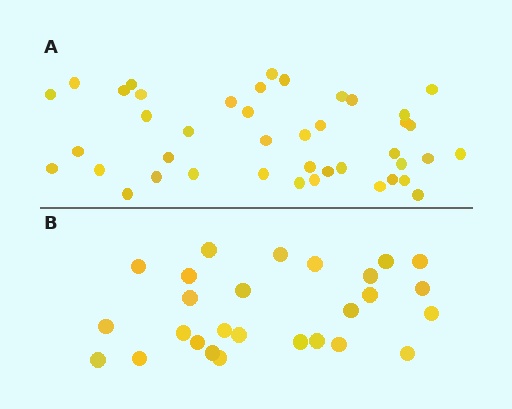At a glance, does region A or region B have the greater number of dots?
Region A (the top region) has more dots.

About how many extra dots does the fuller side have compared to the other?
Region A has approximately 15 more dots than region B.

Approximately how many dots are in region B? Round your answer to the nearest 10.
About 30 dots. (The exact count is 27, which rounds to 30.)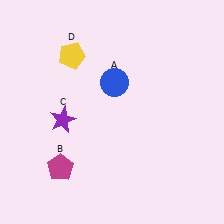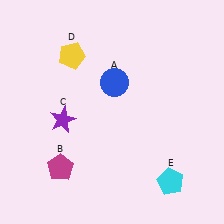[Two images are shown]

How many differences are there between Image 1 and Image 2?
There is 1 difference between the two images.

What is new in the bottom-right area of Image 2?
A cyan pentagon (E) was added in the bottom-right area of Image 2.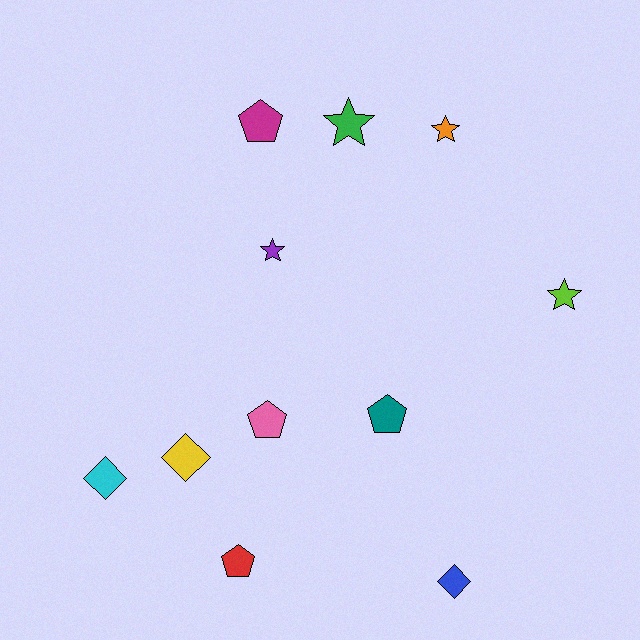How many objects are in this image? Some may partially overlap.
There are 11 objects.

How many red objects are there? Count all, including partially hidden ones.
There is 1 red object.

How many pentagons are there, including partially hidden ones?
There are 4 pentagons.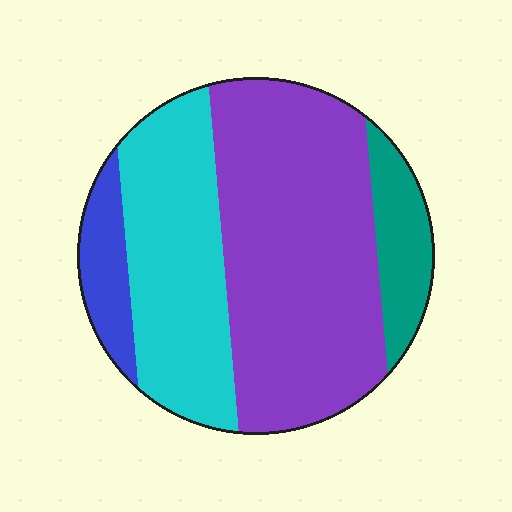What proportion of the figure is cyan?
Cyan takes up about one third (1/3) of the figure.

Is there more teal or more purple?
Purple.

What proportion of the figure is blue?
Blue takes up about one tenth (1/10) of the figure.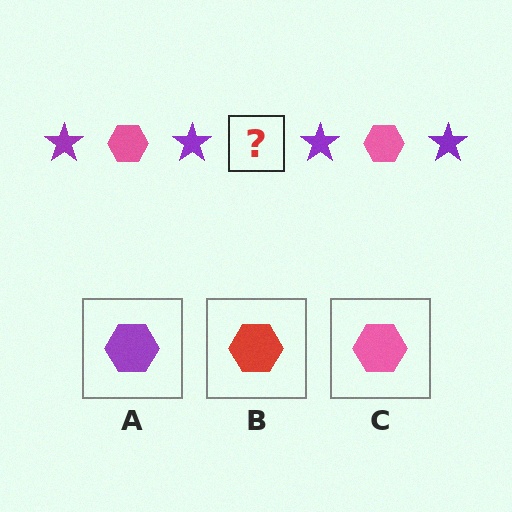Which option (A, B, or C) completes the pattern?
C.